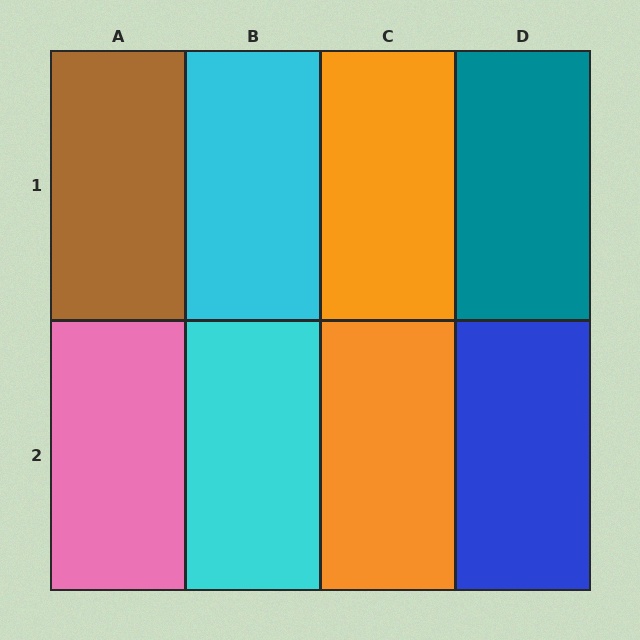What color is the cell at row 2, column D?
Blue.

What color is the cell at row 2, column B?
Cyan.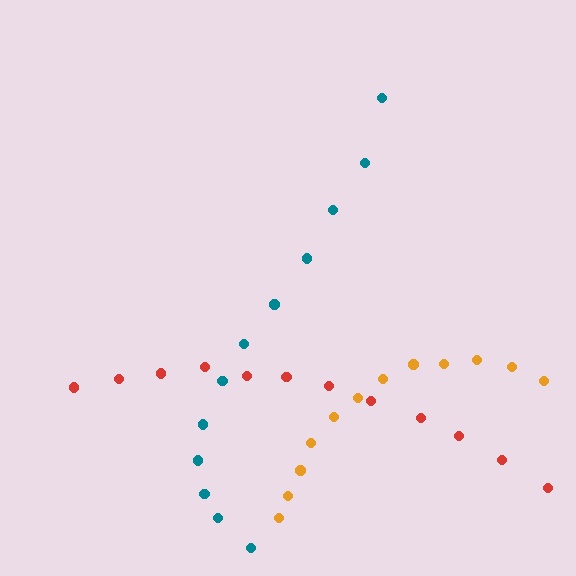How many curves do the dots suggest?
There are 3 distinct paths.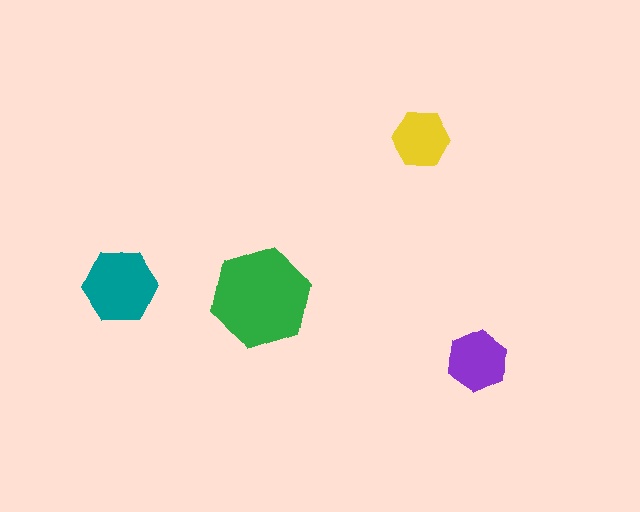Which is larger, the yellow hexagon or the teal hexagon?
The teal one.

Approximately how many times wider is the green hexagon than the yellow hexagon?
About 2 times wider.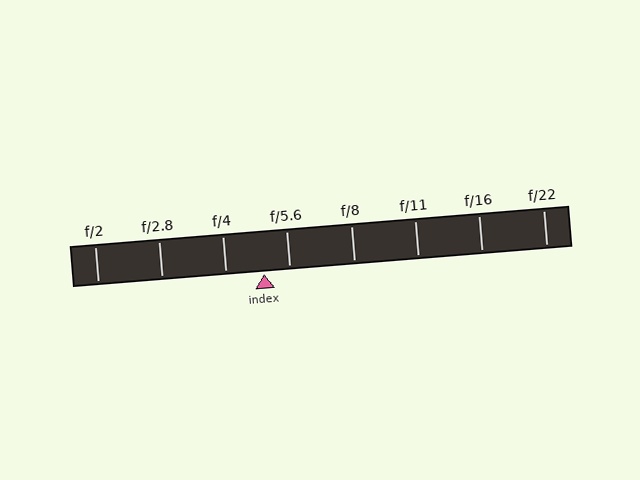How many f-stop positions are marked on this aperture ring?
There are 8 f-stop positions marked.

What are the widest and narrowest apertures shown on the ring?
The widest aperture shown is f/2 and the narrowest is f/22.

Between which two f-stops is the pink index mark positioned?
The index mark is between f/4 and f/5.6.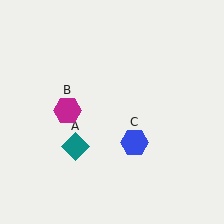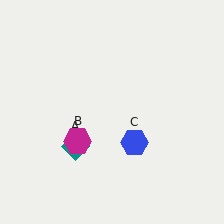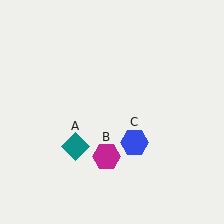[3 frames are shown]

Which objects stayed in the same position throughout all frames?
Teal diamond (object A) and blue hexagon (object C) remained stationary.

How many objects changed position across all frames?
1 object changed position: magenta hexagon (object B).